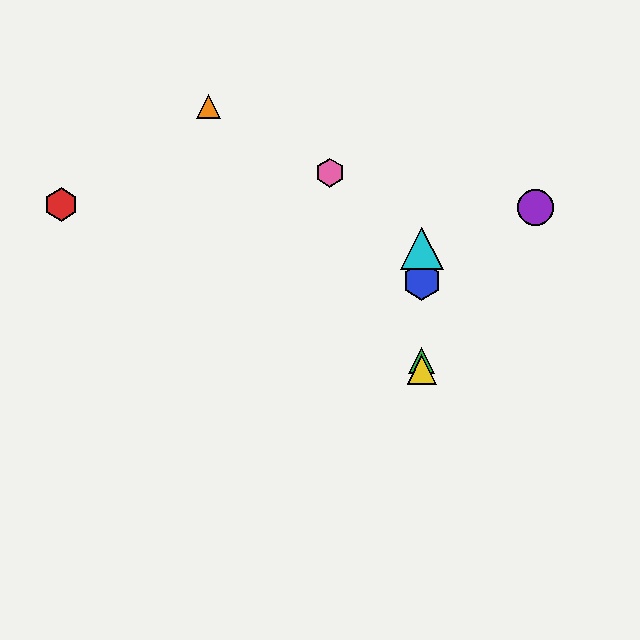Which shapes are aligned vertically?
The blue hexagon, the green triangle, the yellow triangle, the cyan triangle are aligned vertically.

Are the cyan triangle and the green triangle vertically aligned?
Yes, both are at x≈422.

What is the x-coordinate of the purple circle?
The purple circle is at x≈535.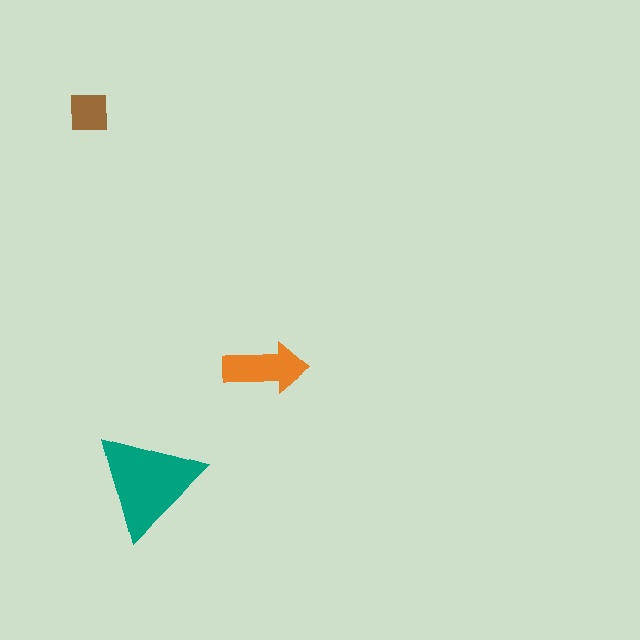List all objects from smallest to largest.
The brown square, the orange arrow, the teal triangle.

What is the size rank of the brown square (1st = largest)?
3rd.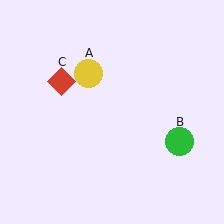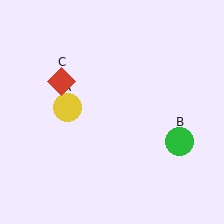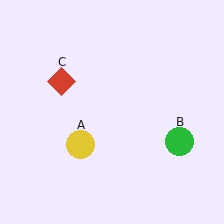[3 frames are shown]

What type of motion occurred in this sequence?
The yellow circle (object A) rotated counterclockwise around the center of the scene.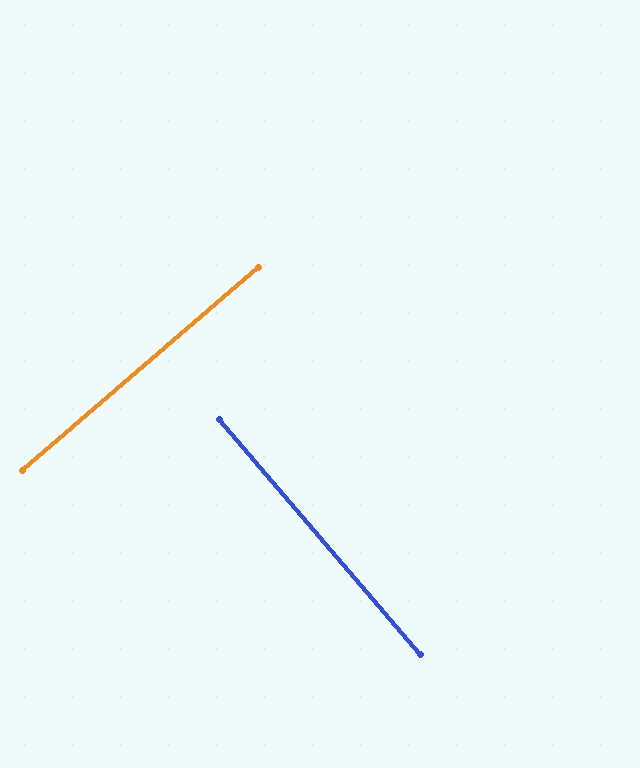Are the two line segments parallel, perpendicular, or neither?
Perpendicular — they meet at approximately 90°.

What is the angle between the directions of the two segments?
Approximately 90 degrees.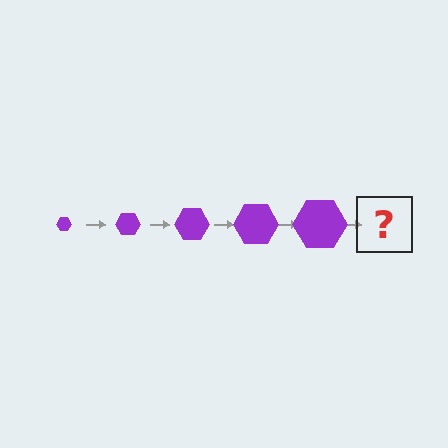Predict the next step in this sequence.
The next step is a purple hexagon, larger than the previous one.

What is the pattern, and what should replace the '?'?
The pattern is that the hexagon gets progressively larger each step. The '?' should be a purple hexagon, larger than the previous one.